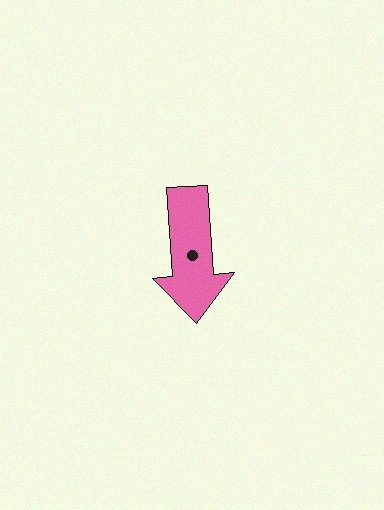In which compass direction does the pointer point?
South.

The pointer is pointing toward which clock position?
Roughly 6 o'clock.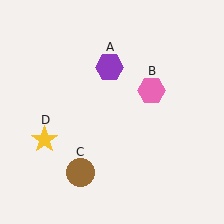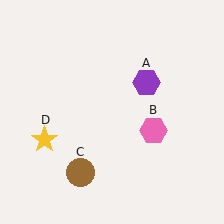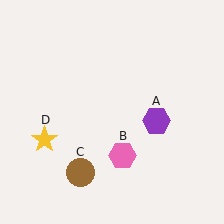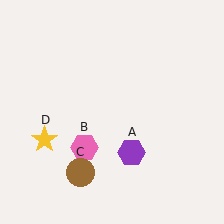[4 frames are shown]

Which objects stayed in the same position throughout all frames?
Brown circle (object C) and yellow star (object D) remained stationary.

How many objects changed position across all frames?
2 objects changed position: purple hexagon (object A), pink hexagon (object B).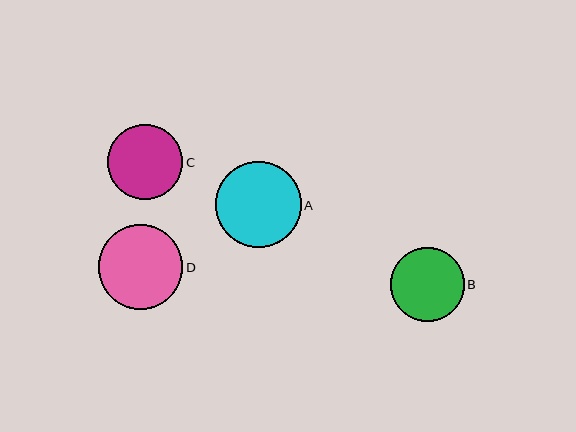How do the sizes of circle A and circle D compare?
Circle A and circle D are approximately the same size.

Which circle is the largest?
Circle A is the largest with a size of approximately 86 pixels.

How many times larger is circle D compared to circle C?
Circle D is approximately 1.1 times the size of circle C.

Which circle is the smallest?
Circle B is the smallest with a size of approximately 74 pixels.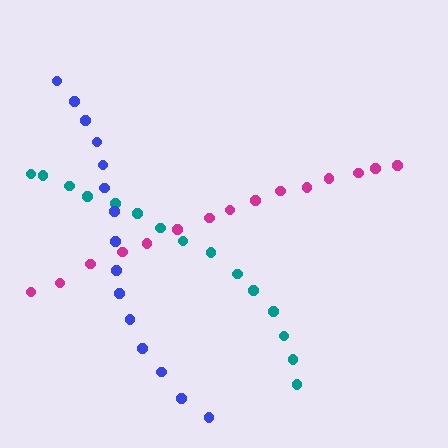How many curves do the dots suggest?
There are 3 distinct paths.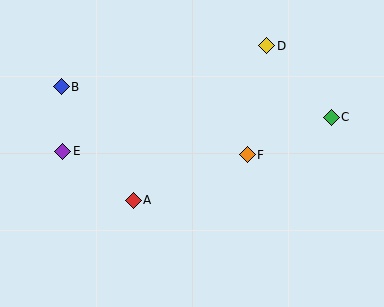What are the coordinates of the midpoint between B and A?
The midpoint between B and A is at (97, 143).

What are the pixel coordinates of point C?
Point C is at (331, 117).